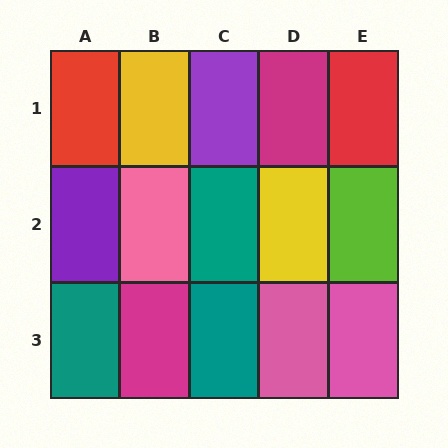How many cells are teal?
3 cells are teal.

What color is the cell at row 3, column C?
Teal.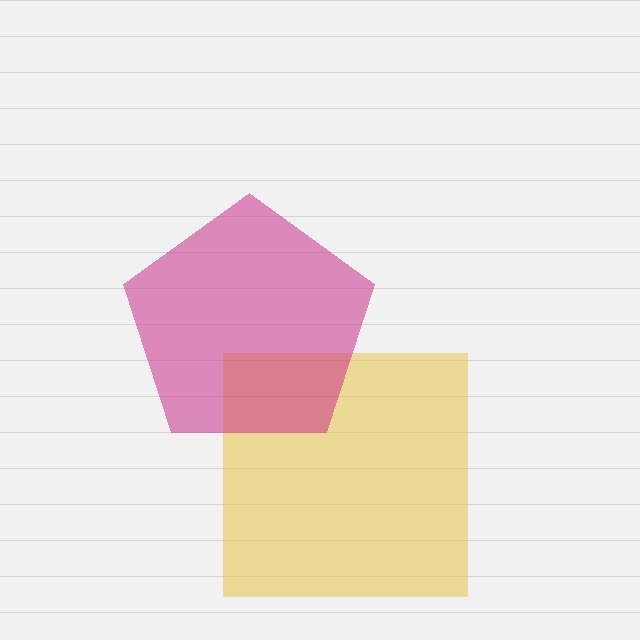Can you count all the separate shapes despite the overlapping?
Yes, there are 2 separate shapes.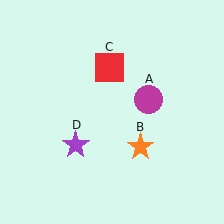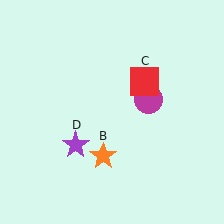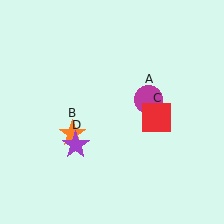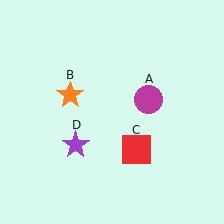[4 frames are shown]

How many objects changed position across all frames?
2 objects changed position: orange star (object B), red square (object C).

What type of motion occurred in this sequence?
The orange star (object B), red square (object C) rotated clockwise around the center of the scene.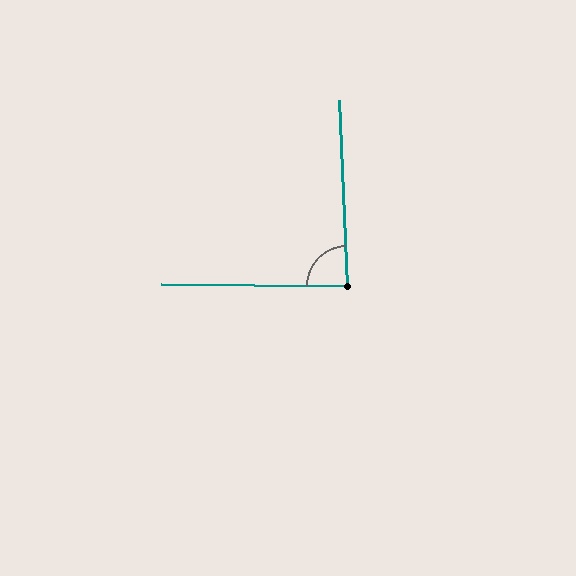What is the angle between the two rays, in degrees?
Approximately 87 degrees.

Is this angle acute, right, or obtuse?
It is approximately a right angle.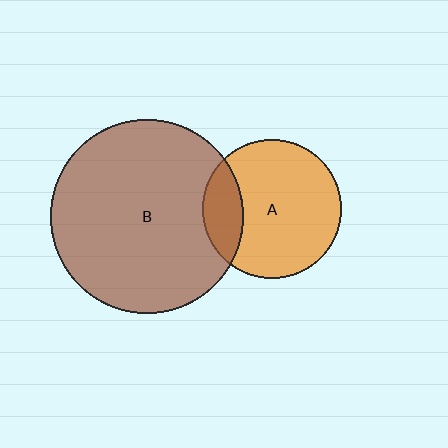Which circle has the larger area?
Circle B (brown).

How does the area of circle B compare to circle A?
Approximately 1.9 times.